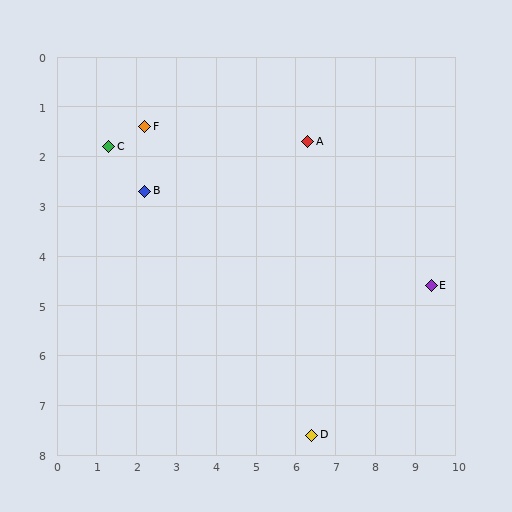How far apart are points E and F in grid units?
Points E and F are about 7.9 grid units apart.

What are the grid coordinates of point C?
Point C is at approximately (1.3, 1.8).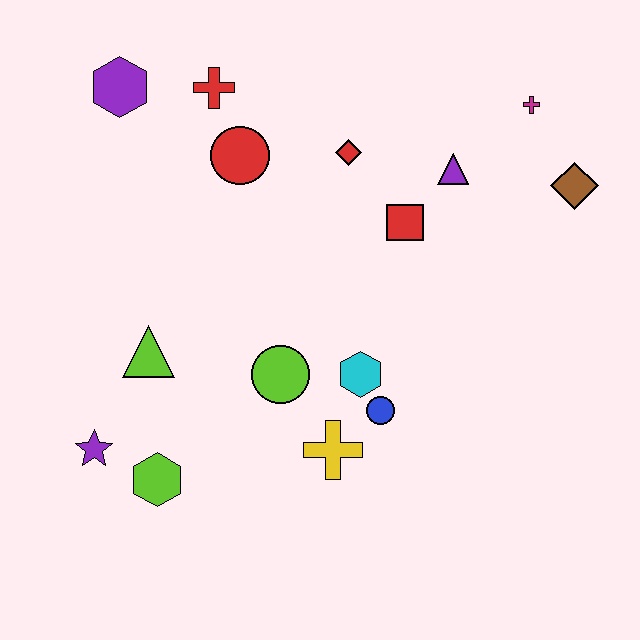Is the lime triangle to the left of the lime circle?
Yes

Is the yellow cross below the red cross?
Yes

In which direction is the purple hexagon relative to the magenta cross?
The purple hexagon is to the left of the magenta cross.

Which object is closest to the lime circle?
The cyan hexagon is closest to the lime circle.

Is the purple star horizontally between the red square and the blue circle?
No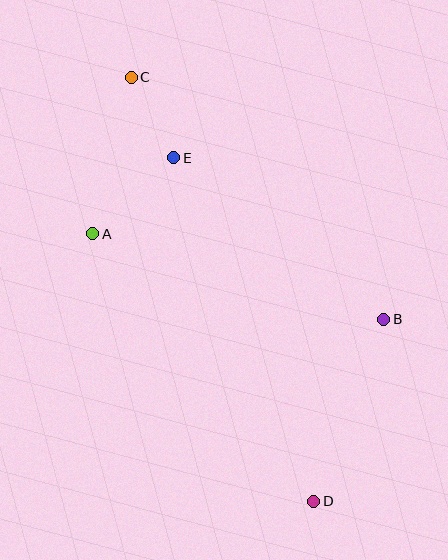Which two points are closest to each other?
Points C and E are closest to each other.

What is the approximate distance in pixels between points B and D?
The distance between B and D is approximately 195 pixels.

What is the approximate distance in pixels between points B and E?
The distance between B and E is approximately 265 pixels.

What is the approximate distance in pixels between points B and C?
The distance between B and C is approximately 350 pixels.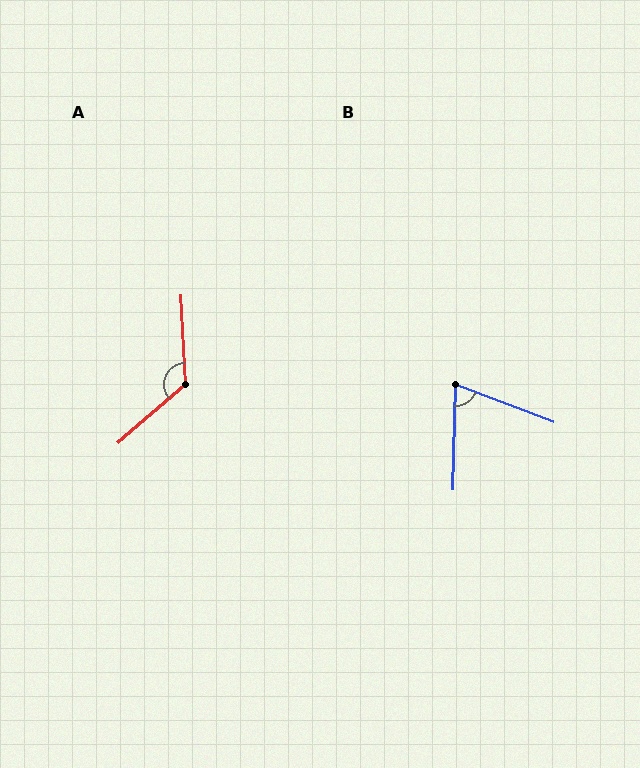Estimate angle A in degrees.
Approximately 128 degrees.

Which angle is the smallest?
B, at approximately 71 degrees.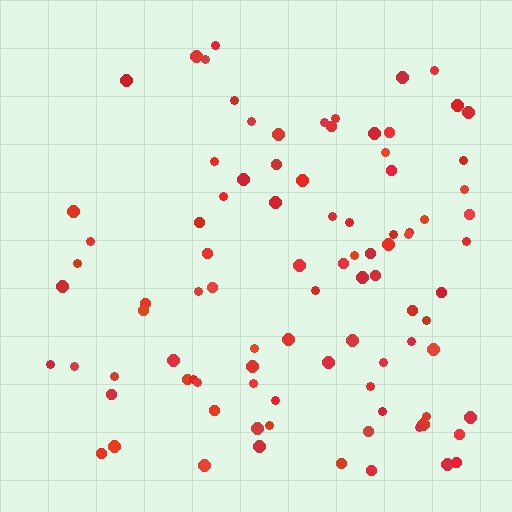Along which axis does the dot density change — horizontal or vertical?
Horizontal.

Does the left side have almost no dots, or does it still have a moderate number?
Still a moderate number, just noticeably fewer than the right.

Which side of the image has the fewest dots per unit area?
The left.